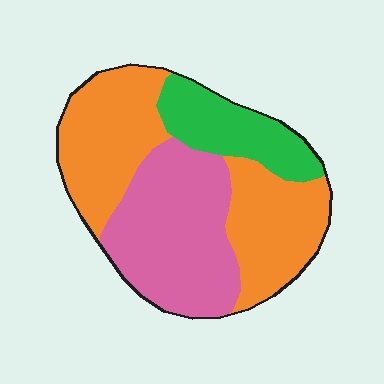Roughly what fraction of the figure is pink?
Pink takes up about three eighths (3/8) of the figure.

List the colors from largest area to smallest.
From largest to smallest: orange, pink, green.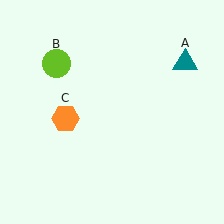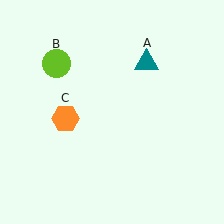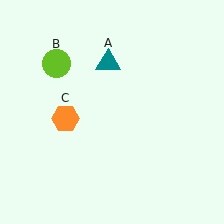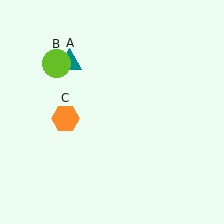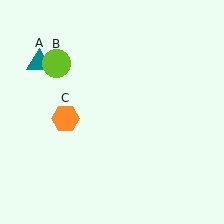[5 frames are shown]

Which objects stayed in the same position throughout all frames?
Lime circle (object B) and orange hexagon (object C) remained stationary.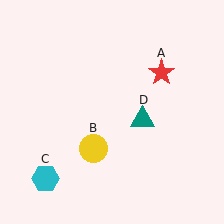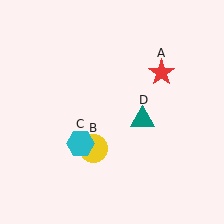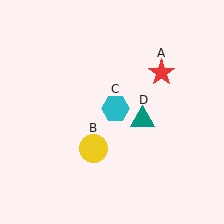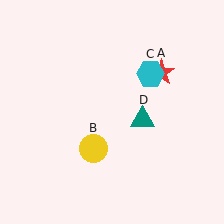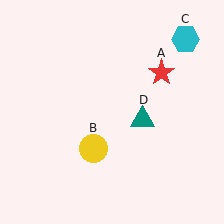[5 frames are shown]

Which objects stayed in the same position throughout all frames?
Red star (object A) and yellow circle (object B) and teal triangle (object D) remained stationary.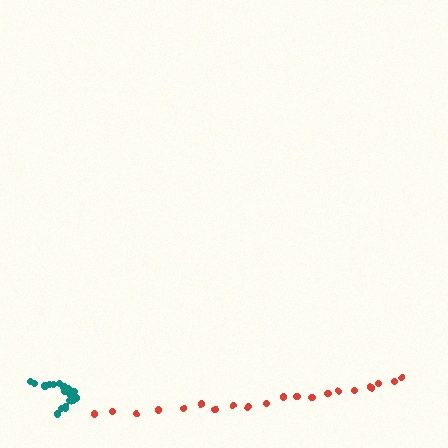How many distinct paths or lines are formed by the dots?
There are 2 distinct paths.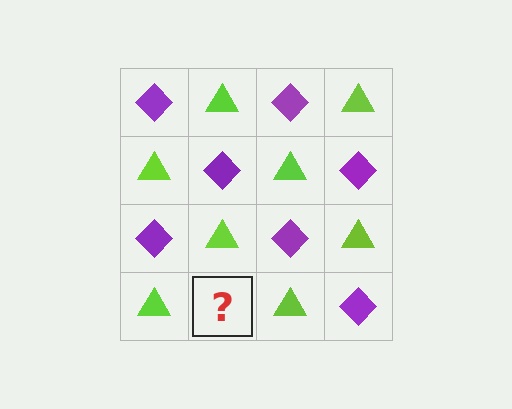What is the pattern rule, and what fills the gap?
The rule is that it alternates purple diamond and lime triangle in a checkerboard pattern. The gap should be filled with a purple diamond.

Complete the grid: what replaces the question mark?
The question mark should be replaced with a purple diamond.